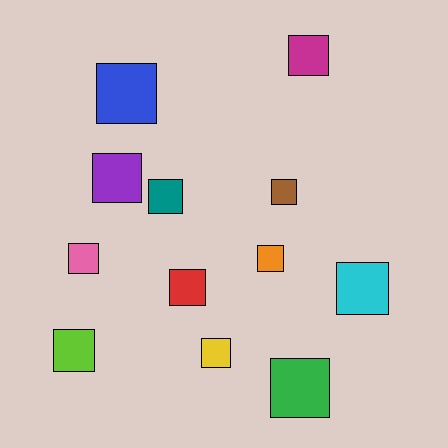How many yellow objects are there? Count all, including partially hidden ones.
There is 1 yellow object.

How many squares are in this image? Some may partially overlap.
There are 12 squares.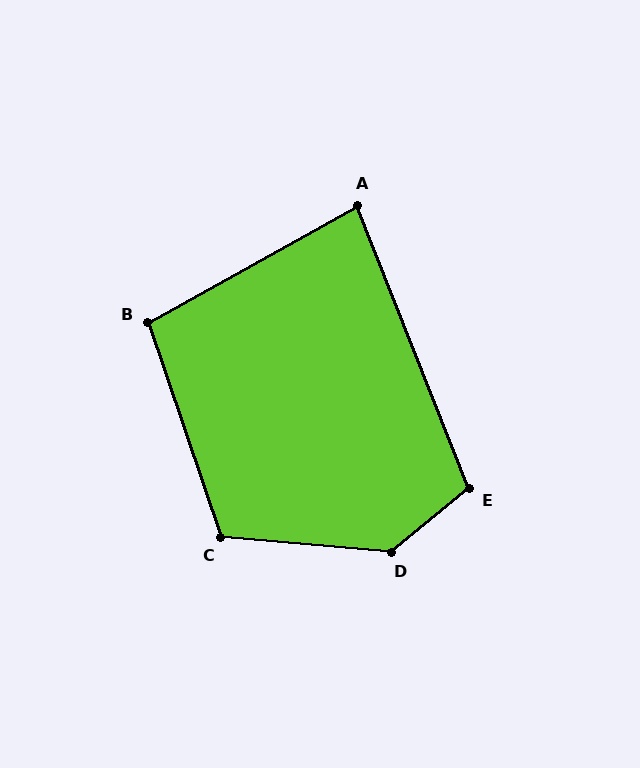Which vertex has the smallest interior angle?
A, at approximately 82 degrees.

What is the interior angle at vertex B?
Approximately 101 degrees (obtuse).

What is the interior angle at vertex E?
Approximately 108 degrees (obtuse).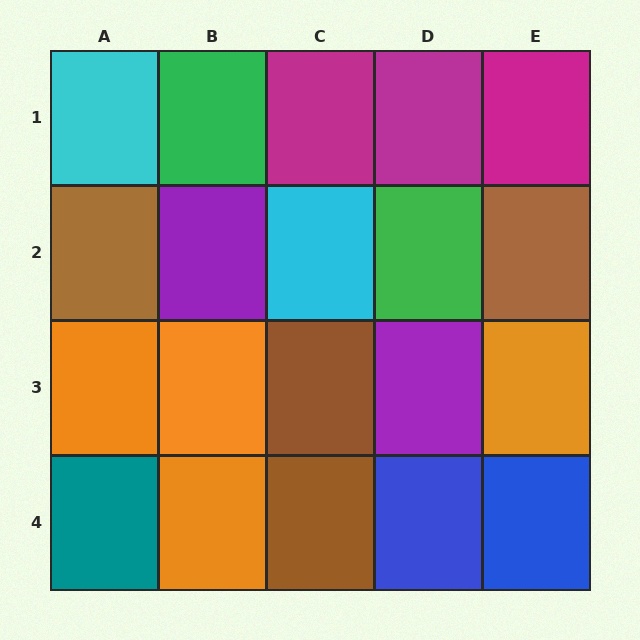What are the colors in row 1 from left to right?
Cyan, green, magenta, magenta, magenta.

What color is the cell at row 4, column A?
Teal.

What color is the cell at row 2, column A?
Brown.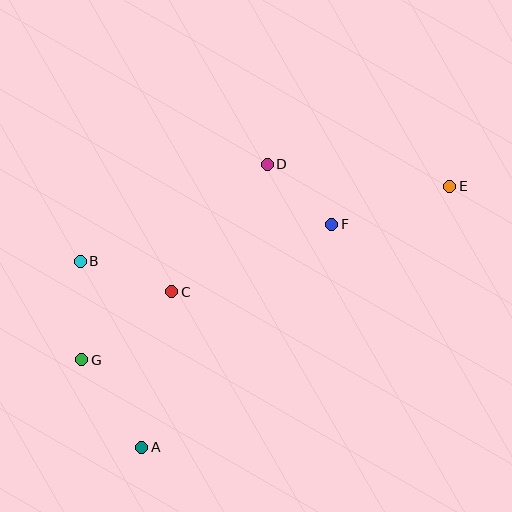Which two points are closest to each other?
Points D and F are closest to each other.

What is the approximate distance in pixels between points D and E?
The distance between D and E is approximately 184 pixels.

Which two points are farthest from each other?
Points E and G are farthest from each other.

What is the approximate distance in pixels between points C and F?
The distance between C and F is approximately 174 pixels.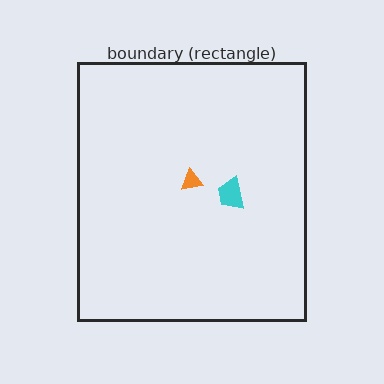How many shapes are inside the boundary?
2 inside, 0 outside.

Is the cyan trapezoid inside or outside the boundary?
Inside.